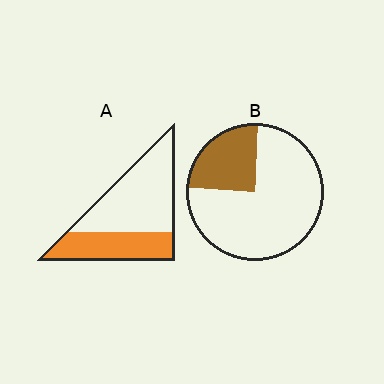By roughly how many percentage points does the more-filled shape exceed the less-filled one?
By roughly 15 percentage points (A over B).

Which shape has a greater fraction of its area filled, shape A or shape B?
Shape A.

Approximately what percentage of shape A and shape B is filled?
A is approximately 35% and B is approximately 25%.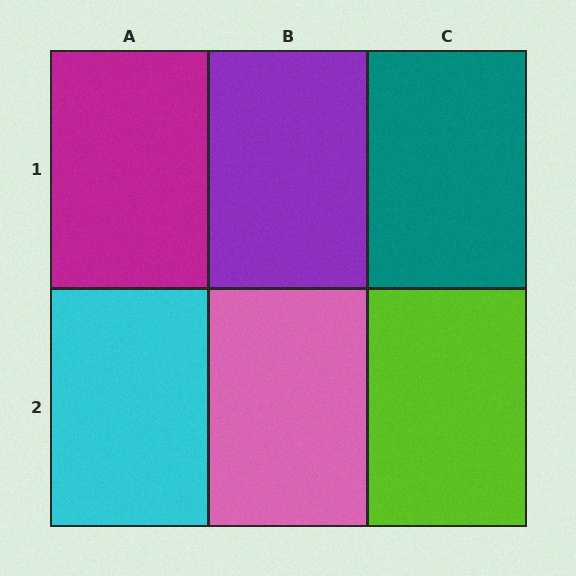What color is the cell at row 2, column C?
Lime.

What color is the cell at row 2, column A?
Cyan.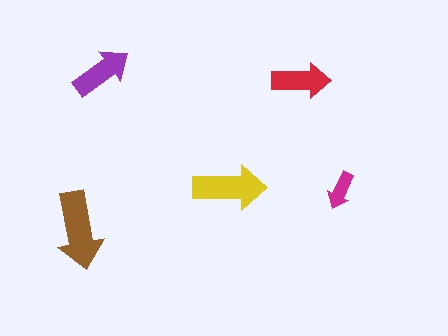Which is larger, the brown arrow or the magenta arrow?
The brown one.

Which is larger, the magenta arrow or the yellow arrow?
The yellow one.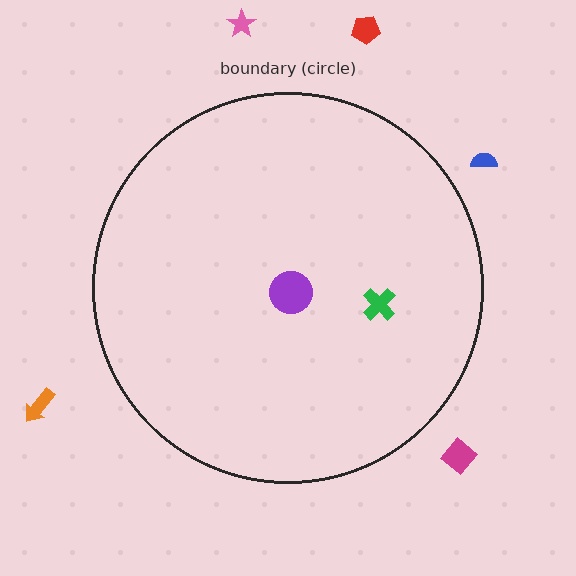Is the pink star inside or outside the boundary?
Outside.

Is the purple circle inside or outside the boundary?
Inside.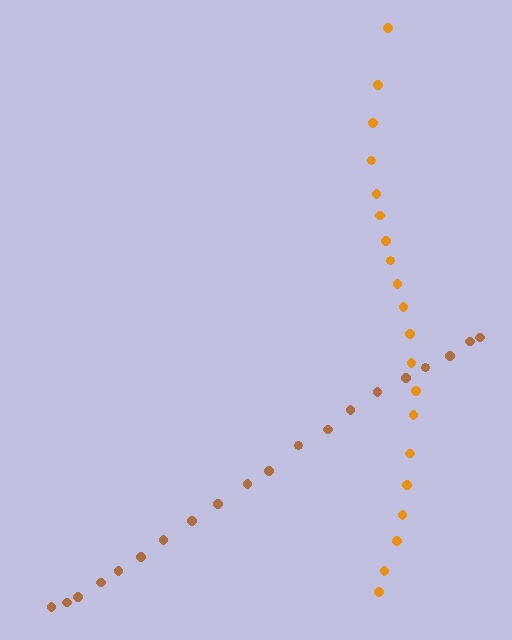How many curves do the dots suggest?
There are 2 distinct paths.